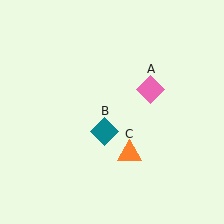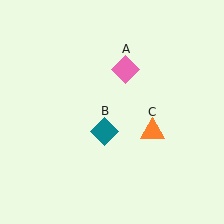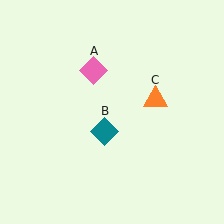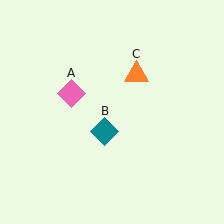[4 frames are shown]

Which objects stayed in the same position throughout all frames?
Teal diamond (object B) remained stationary.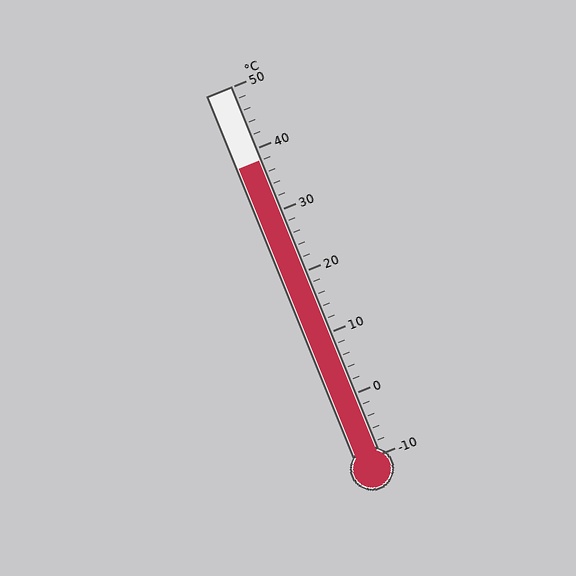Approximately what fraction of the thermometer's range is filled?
The thermometer is filled to approximately 80% of its range.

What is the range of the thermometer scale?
The thermometer scale ranges from -10°C to 50°C.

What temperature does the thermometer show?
The thermometer shows approximately 38°C.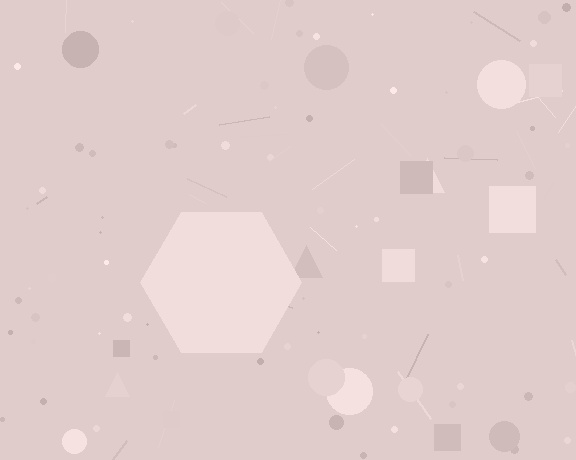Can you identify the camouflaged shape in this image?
The camouflaged shape is a hexagon.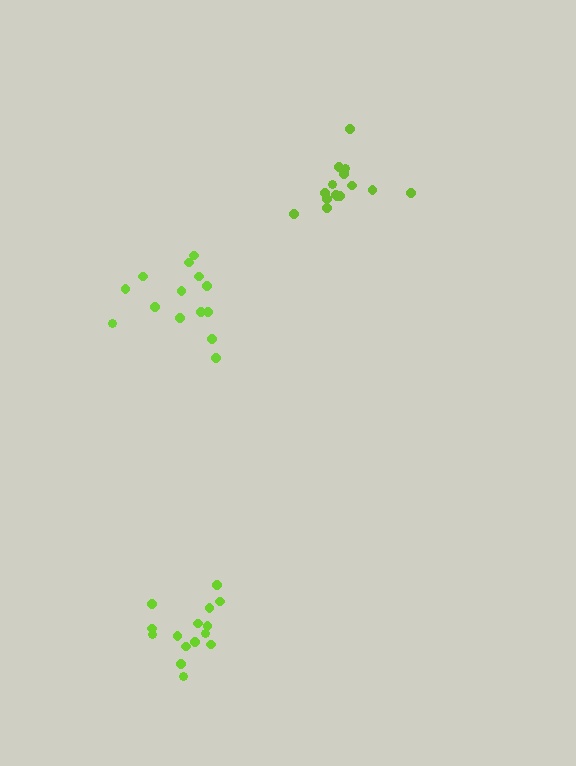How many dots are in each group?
Group 1: 15 dots, Group 2: 15 dots, Group 3: 14 dots (44 total).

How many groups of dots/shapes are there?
There are 3 groups.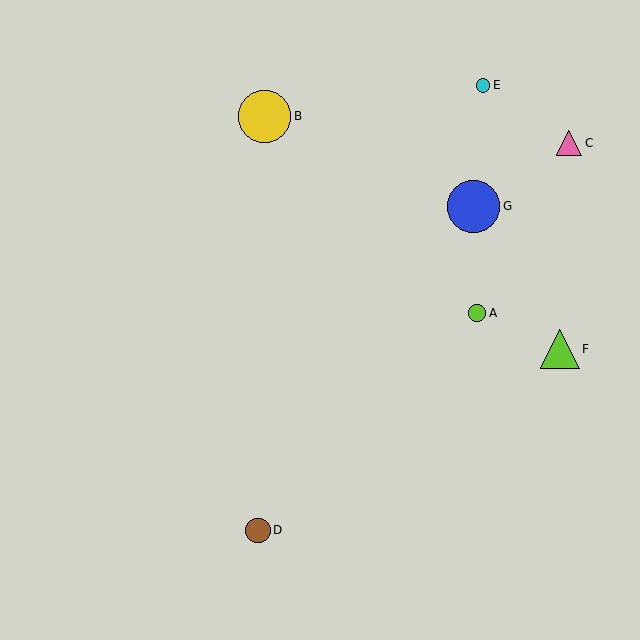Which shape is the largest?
The blue circle (labeled G) is the largest.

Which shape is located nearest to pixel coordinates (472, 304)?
The lime circle (labeled A) at (477, 313) is nearest to that location.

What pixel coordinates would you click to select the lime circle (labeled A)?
Click at (477, 313) to select the lime circle A.